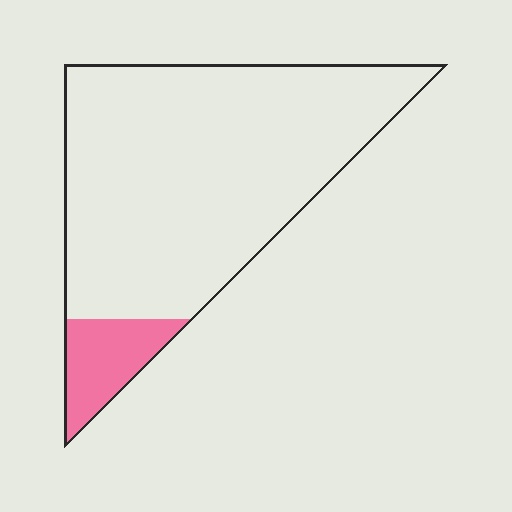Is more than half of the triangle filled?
No.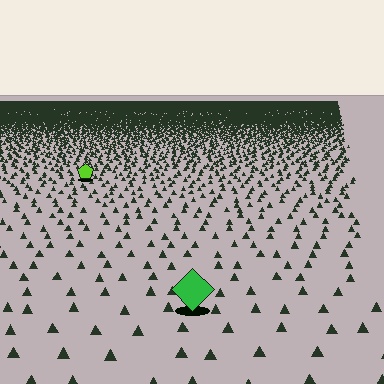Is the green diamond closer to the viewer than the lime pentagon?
Yes. The green diamond is closer — you can tell from the texture gradient: the ground texture is coarser near it.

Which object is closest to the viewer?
The green diamond is closest. The texture marks near it are larger and more spread out.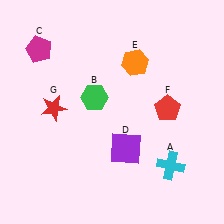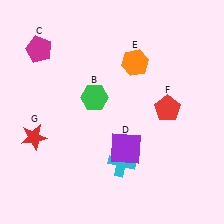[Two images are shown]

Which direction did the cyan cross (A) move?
The cyan cross (A) moved left.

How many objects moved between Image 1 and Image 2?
2 objects moved between the two images.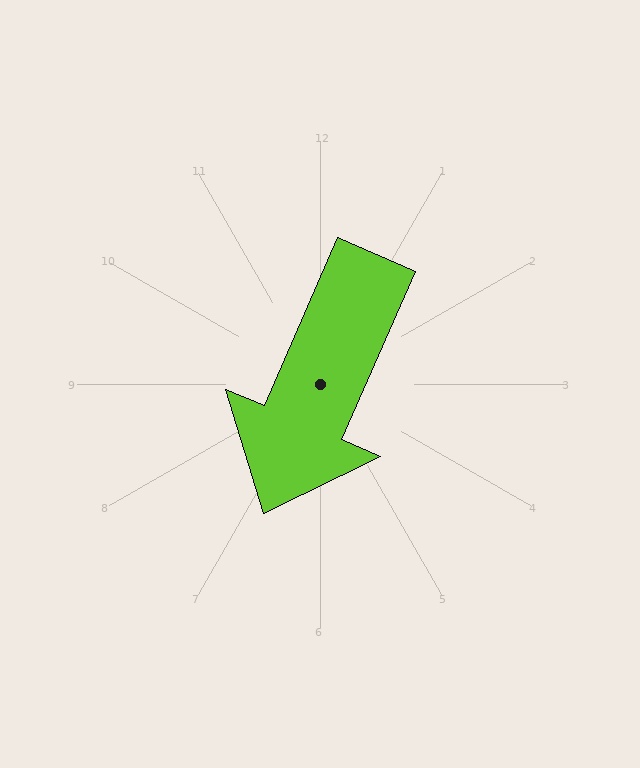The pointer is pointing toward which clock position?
Roughly 7 o'clock.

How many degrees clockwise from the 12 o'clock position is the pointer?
Approximately 203 degrees.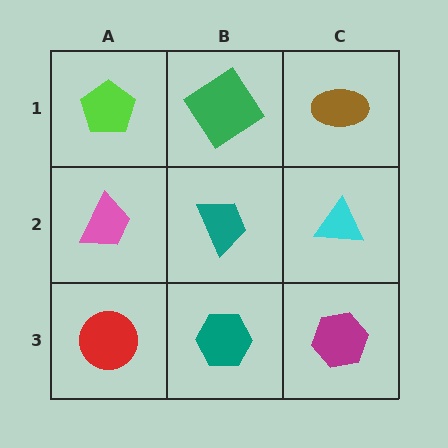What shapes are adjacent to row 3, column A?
A pink trapezoid (row 2, column A), a teal hexagon (row 3, column B).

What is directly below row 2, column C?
A magenta hexagon.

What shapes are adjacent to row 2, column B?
A green diamond (row 1, column B), a teal hexagon (row 3, column B), a pink trapezoid (row 2, column A), a cyan triangle (row 2, column C).